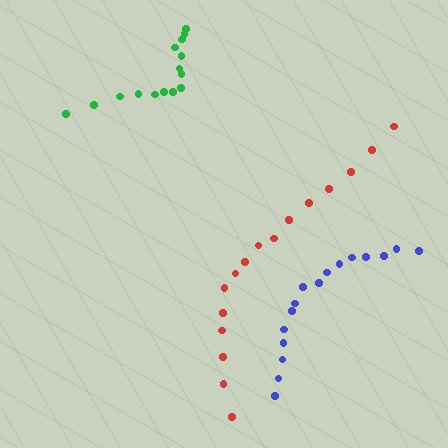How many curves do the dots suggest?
There are 3 distinct paths.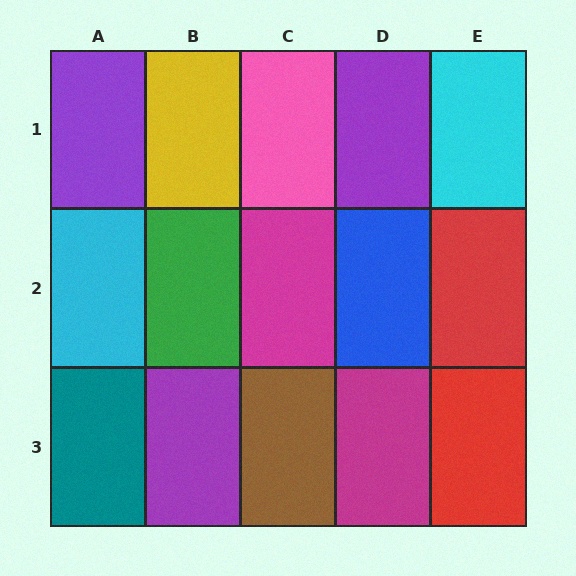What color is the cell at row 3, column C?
Brown.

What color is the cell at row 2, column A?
Cyan.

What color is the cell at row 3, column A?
Teal.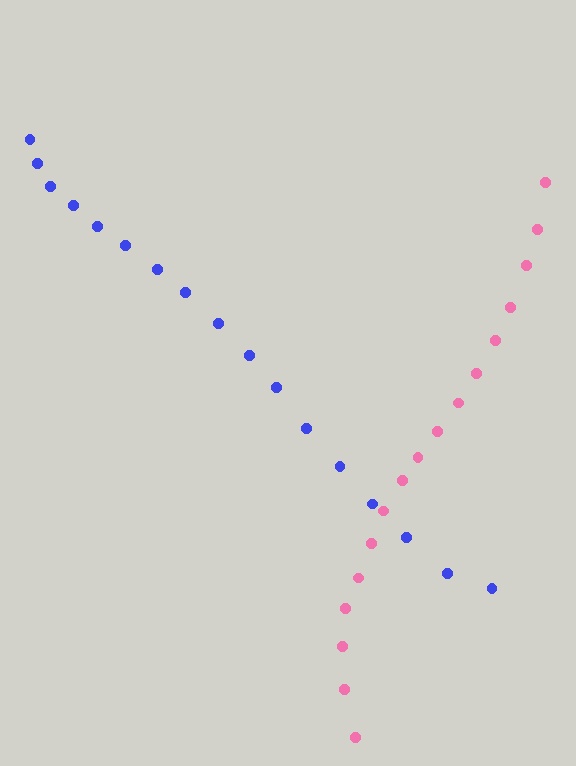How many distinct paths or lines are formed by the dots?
There are 2 distinct paths.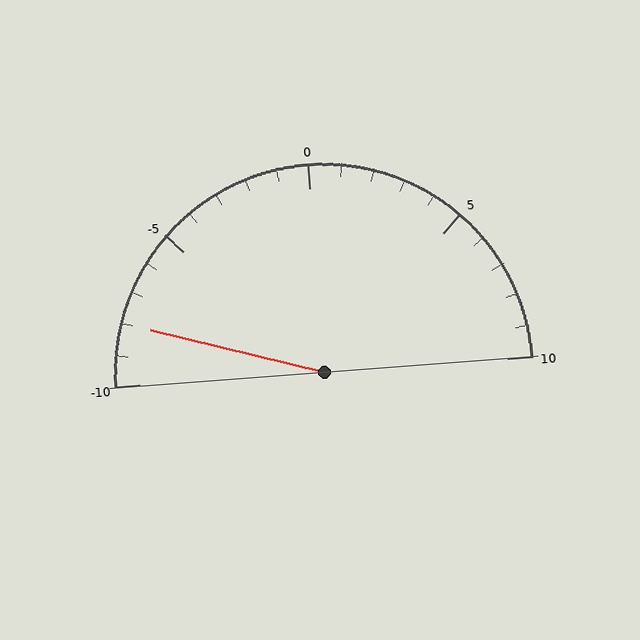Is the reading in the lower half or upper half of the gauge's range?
The reading is in the lower half of the range (-10 to 10).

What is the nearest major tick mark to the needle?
The nearest major tick mark is -10.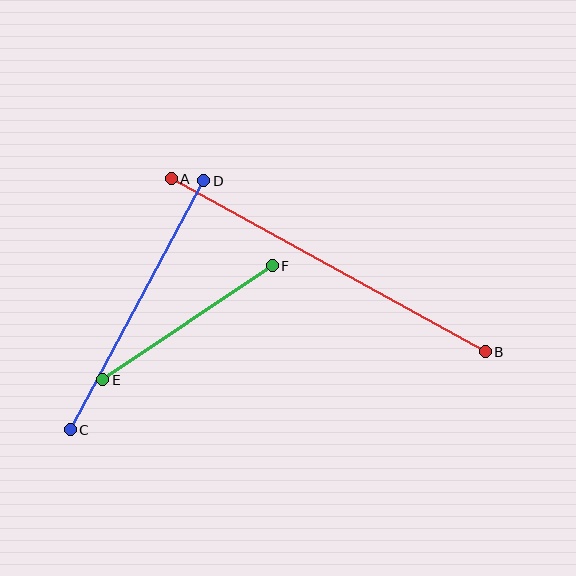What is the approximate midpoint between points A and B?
The midpoint is at approximately (328, 265) pixels.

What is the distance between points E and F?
The distance is approximately 204 pixels.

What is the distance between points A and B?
The distance is approximately 359 pixels.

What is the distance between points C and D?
The distance is approximately 283 pixels.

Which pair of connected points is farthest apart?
Points A and B are farthest apart.